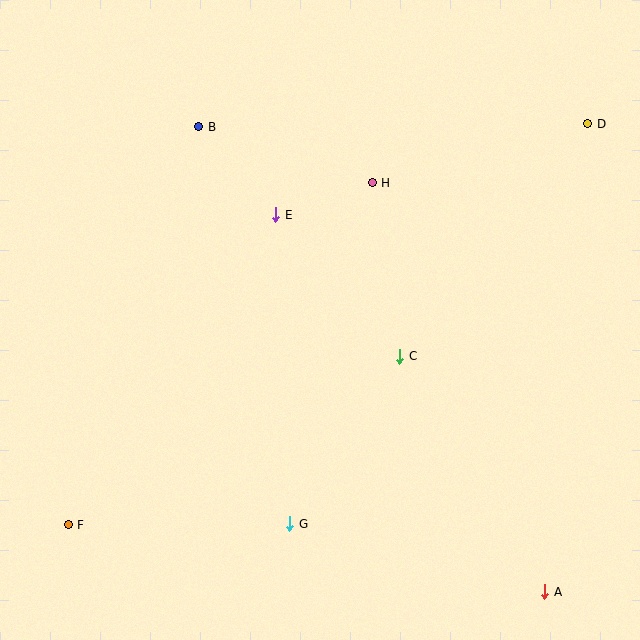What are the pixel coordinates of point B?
Point B is at (199, 127).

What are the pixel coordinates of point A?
Point A is at (545, 592).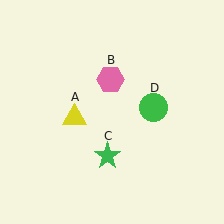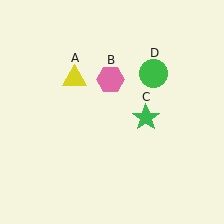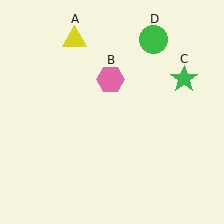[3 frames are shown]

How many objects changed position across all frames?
3 objects changed position: yellow triangle (object A), green star (object C), green circle (object D).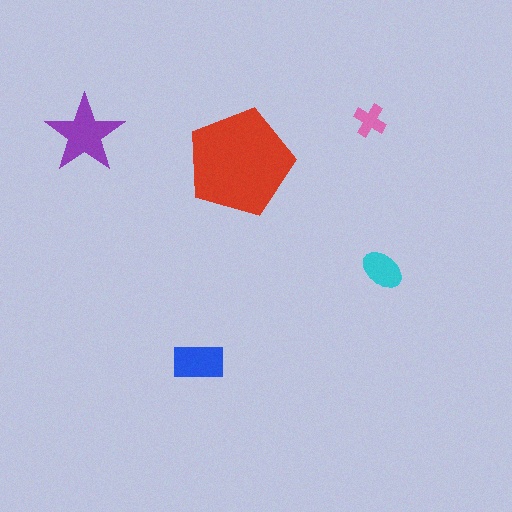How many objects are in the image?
There are 5 objects in the image.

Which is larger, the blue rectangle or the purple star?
The purple star.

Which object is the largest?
The red pentagon.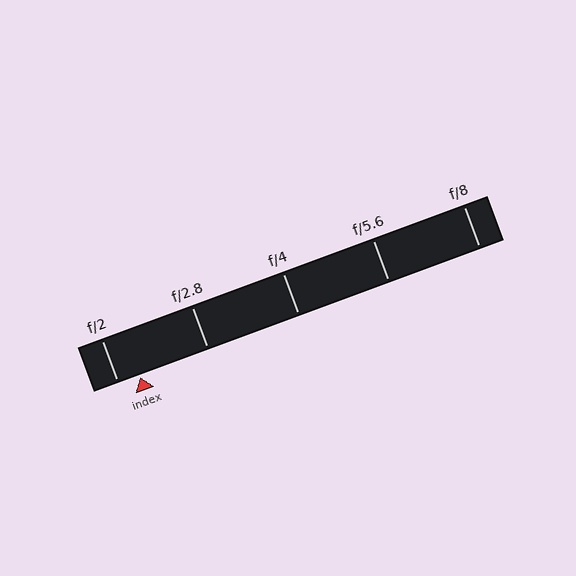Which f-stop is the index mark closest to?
The index mark is closest to f/2.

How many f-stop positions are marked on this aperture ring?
There are 5 f-stop positions marked.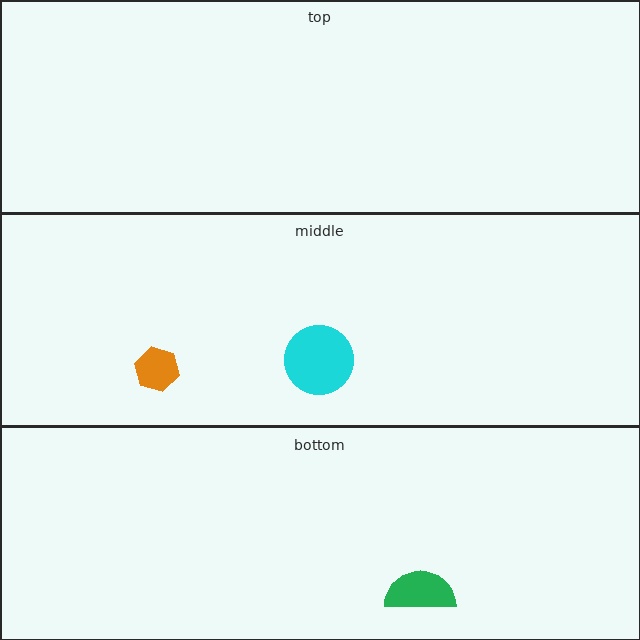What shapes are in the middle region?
The orange hexagon, the cyan circle.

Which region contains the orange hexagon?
The middle region.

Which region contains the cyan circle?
The middle region.